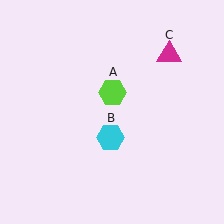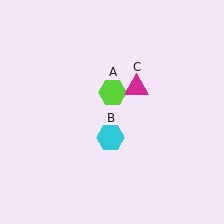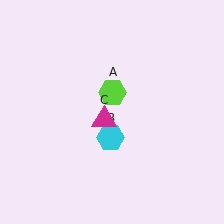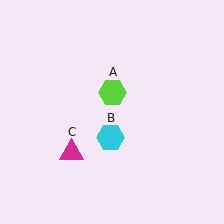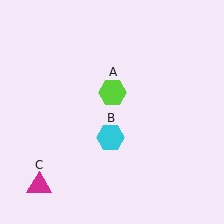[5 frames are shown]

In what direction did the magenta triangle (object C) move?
The magenta triangle (object C) moved down and to the left.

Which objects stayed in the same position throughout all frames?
Lime hexagon (object A) and cyan hexagon (object B) remained stationary.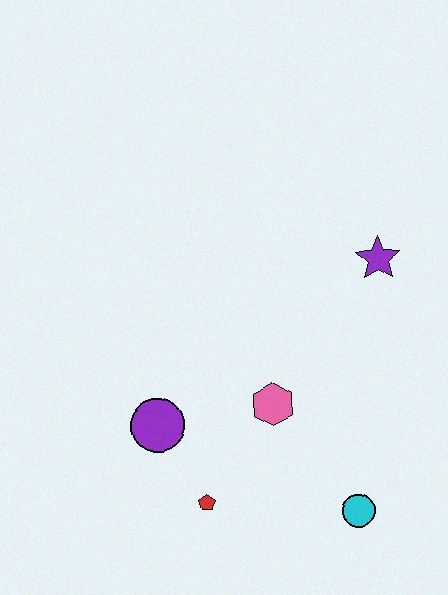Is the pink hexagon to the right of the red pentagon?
Yes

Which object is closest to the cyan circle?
The pink hexagon is closest to the cyan circle.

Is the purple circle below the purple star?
Yes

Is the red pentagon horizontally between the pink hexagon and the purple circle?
Yes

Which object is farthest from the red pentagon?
The purple star is farthest from the red pentagon.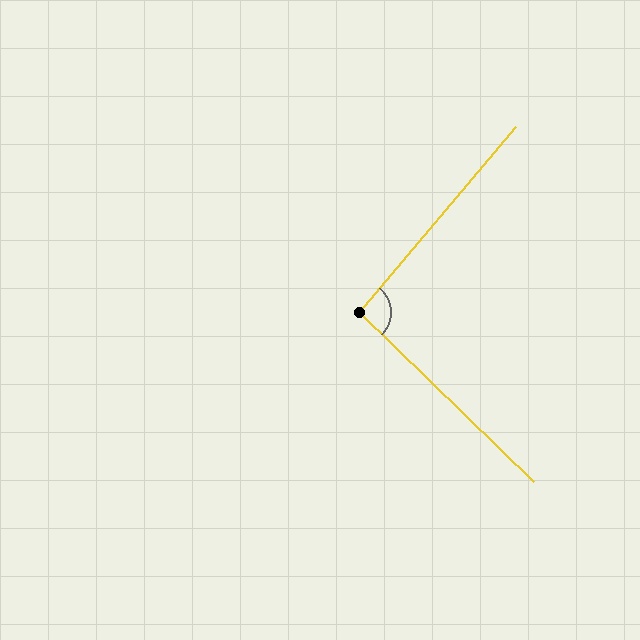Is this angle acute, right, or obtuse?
It is approximately a right angle.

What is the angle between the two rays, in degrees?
Approximately 94 degrees.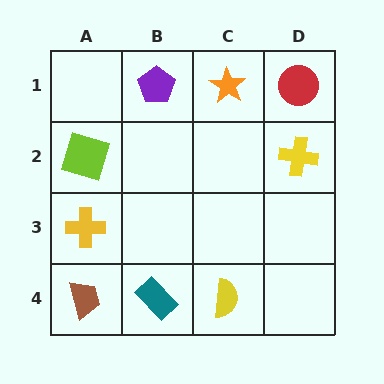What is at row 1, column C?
An orange star.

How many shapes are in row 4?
3 shapes.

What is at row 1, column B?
A purple pentagon.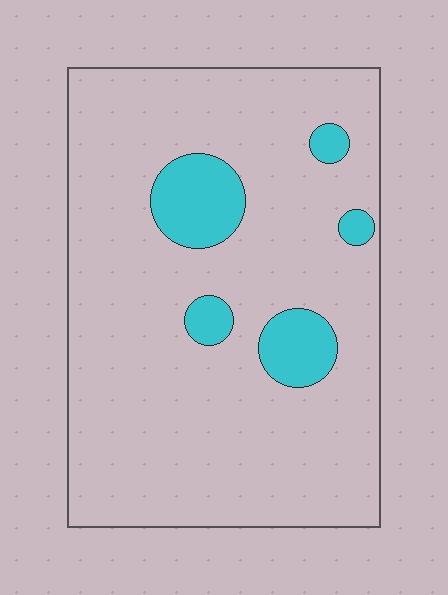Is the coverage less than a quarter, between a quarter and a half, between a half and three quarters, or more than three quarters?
Less than a quarter.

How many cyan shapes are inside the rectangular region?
5.